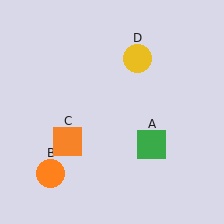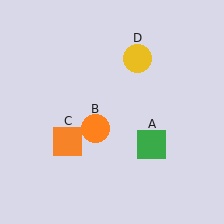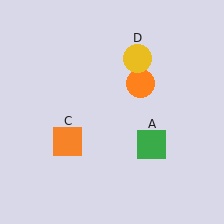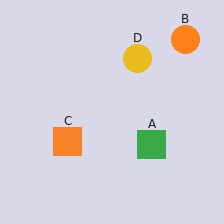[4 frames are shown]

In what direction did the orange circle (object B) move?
The orange circle (object B) moved up and to the right.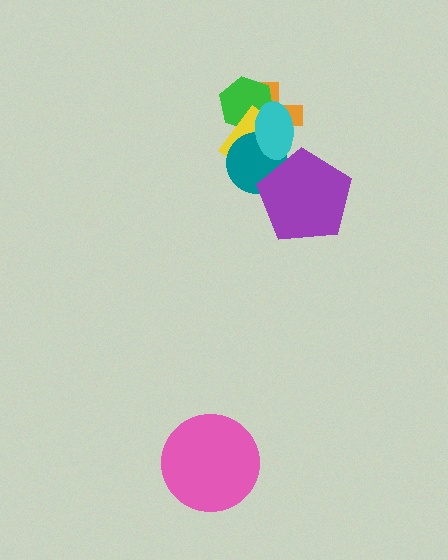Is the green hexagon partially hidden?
Yes, it is partially covered by another shape.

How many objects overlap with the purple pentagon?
1 object overlaps with the purple pentagon.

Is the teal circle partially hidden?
Yes, it is partially covered by another shape.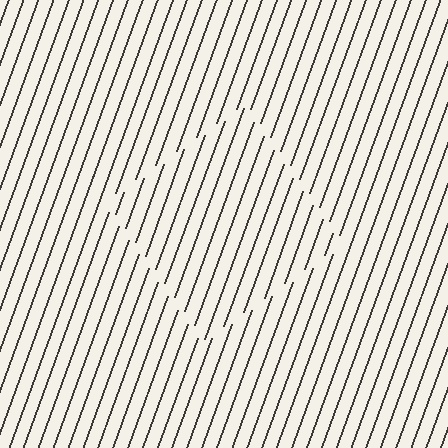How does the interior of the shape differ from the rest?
The interior of the shape contains the same grating, shifted by half a period — the contour is defined by the phase discontinuity where line-ends from the inner and outer gratings abut.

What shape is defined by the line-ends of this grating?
An illusory square. The interior of the shape contains the same grating, shifted by half a period — the contour is defined by the phase discontinuity where line-ends from the inner and outer gratings abut.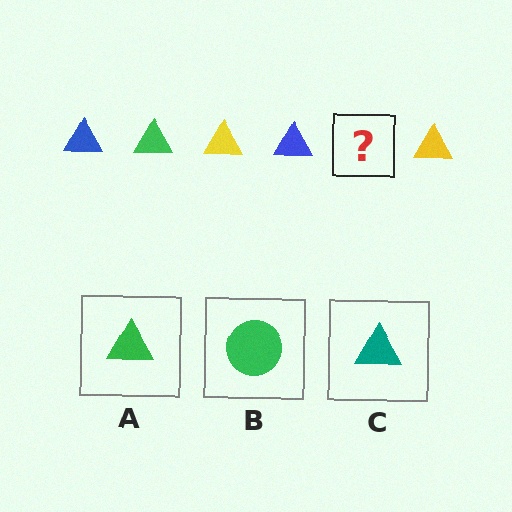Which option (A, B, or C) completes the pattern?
A.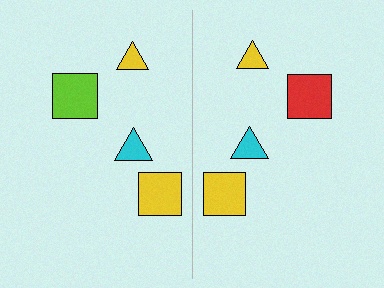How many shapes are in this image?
There are 8 shapes in this image.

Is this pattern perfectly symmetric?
No, the pattern is not perfectly symmetric. The red square on the right side breaks the symmetry — its mirror counterpart is lime.